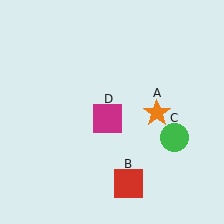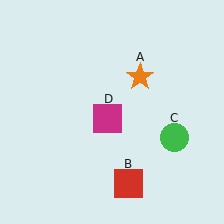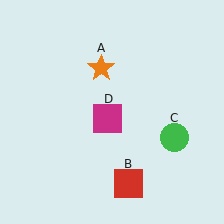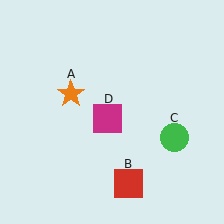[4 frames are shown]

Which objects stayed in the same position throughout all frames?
Red square (object B) and green circle (object C) and magenta square (object D) remained stationary.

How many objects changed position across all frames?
1 object changed position: orange star (object A).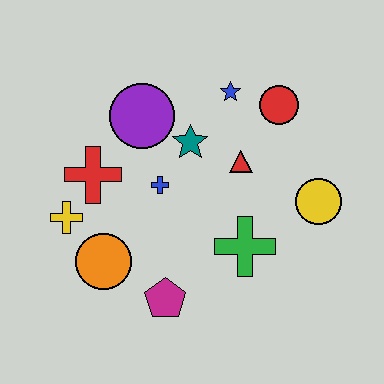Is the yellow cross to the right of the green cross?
No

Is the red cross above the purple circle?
No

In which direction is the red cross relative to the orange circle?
The red cross is above the orange circle.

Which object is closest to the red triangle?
The teal star is closest to the red triangle.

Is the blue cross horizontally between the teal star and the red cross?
Yes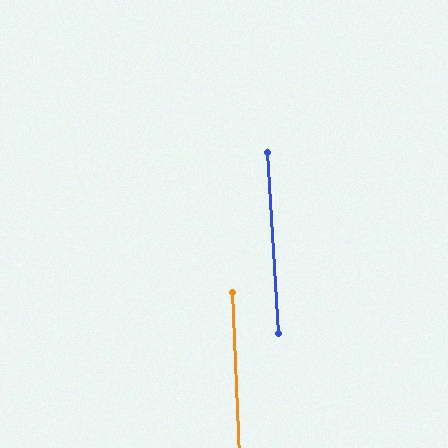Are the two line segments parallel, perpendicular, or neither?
Parallel — their directions differ by only 1.1°.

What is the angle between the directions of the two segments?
Approximately 1 degree.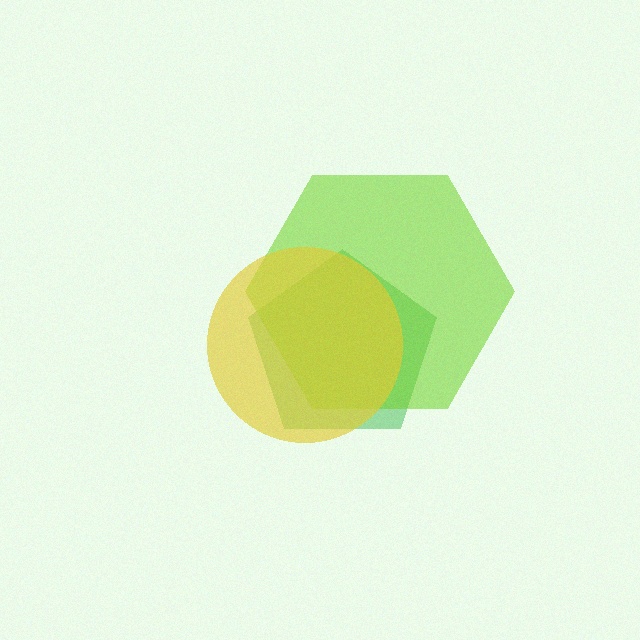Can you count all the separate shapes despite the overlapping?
Yes, there are 3 separate shapes.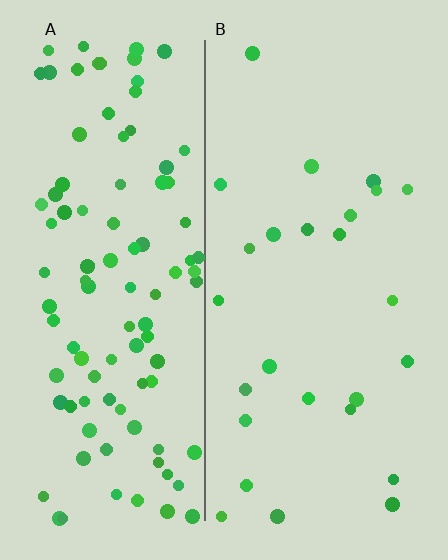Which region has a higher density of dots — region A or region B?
A (the left).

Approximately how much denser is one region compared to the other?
Approximately 4.0× — region A over region B.